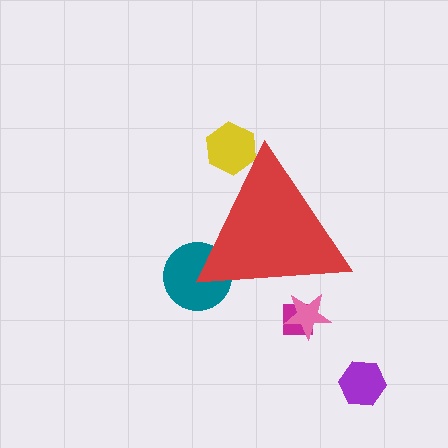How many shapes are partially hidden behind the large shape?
4 shapes are partially hidden.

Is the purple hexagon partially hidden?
No, the purple hexagon is fully visible.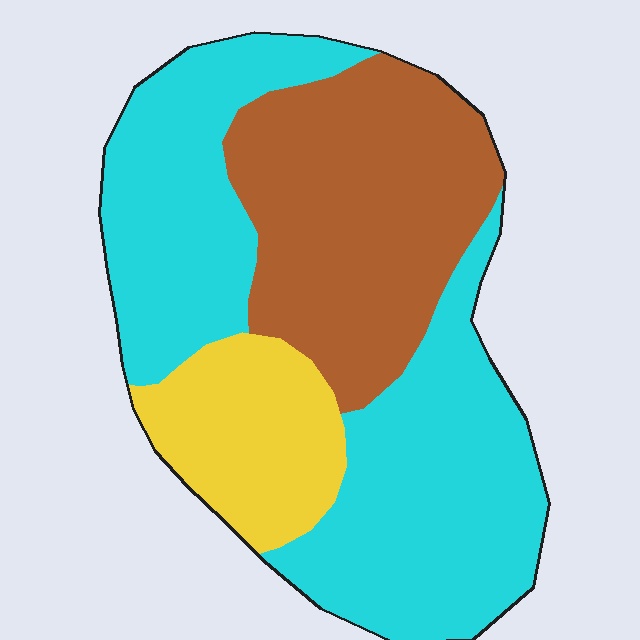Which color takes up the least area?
Yellow, at roughly 15%.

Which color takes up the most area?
Cyan, at roughly 50%.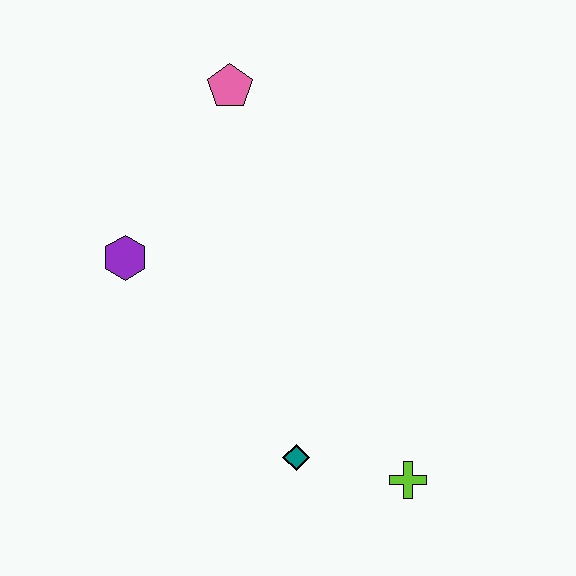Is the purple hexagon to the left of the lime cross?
Yes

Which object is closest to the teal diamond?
The lime cross is closest to the teal diamond.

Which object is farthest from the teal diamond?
The pink pentagon is farthest from the teal diamond.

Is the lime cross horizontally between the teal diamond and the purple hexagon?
No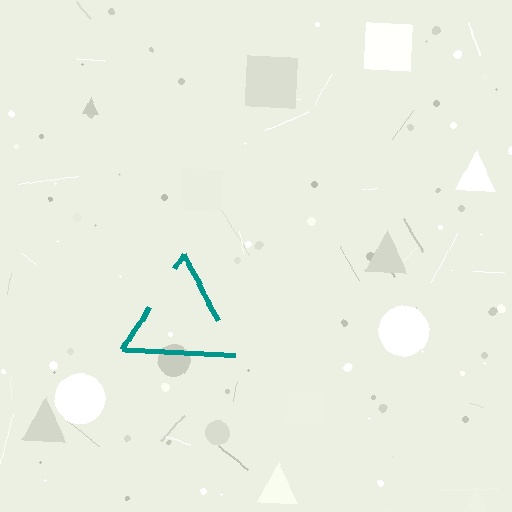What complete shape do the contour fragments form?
The contour fragments form a triangle.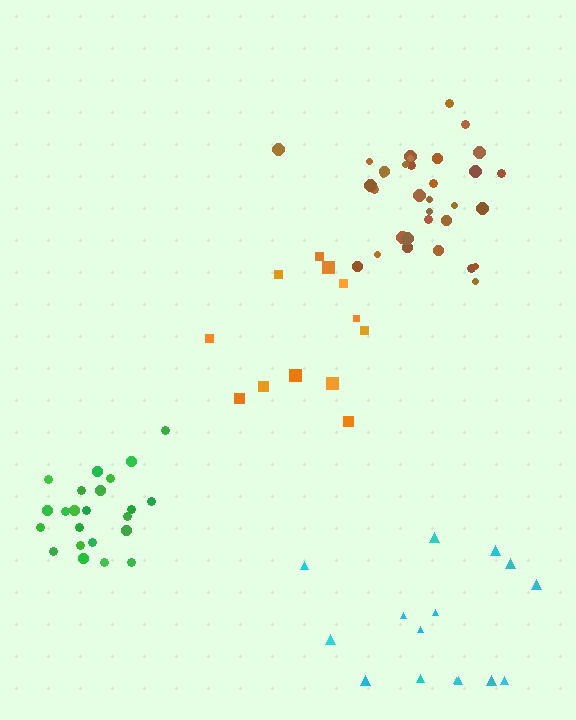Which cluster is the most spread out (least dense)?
Orange.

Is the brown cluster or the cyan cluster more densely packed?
Brown.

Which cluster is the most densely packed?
Green.